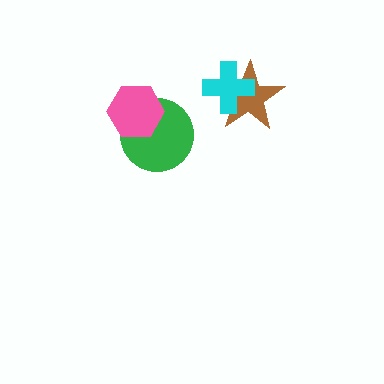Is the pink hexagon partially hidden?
No, no other shape covers it.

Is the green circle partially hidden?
Yes, it is partially covered by another shape.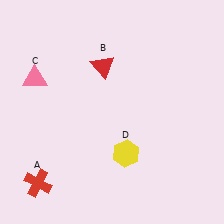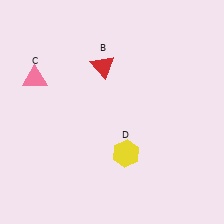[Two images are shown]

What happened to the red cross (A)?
The red cross (A) was removed in Image 2. It was in the bottom-left area of Image 1.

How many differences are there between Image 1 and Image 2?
There is 1 difference between the two images.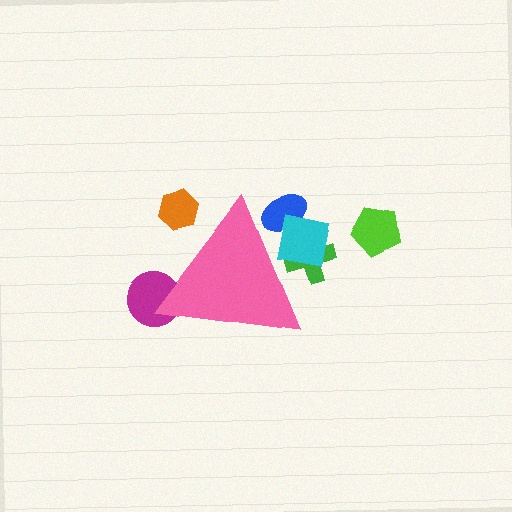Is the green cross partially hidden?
Yes, the green cross is partially hidden behind the pink triangle.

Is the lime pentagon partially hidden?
No, the lime pentagon is fully visible.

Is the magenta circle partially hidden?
Yes, the magenta circle is partially hidden behind the pink triangle.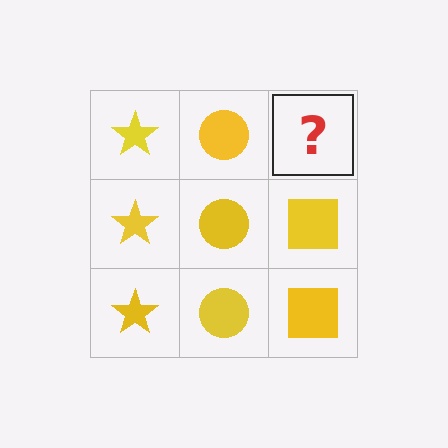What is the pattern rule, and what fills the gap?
The rule is that each column has a consistent shape. The gap should be filled with a yellow square.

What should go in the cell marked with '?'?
The missing cell should contain a yellow square.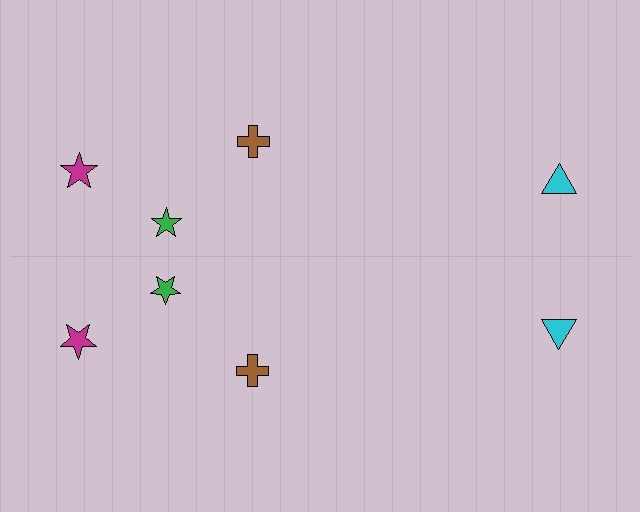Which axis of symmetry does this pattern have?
The pattern has a horizontal axis of symmetry running through the center of the image.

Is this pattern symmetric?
Yes, this pattern has bilateral (reflection) symmetry.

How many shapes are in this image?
There are 8 shapes in this image.